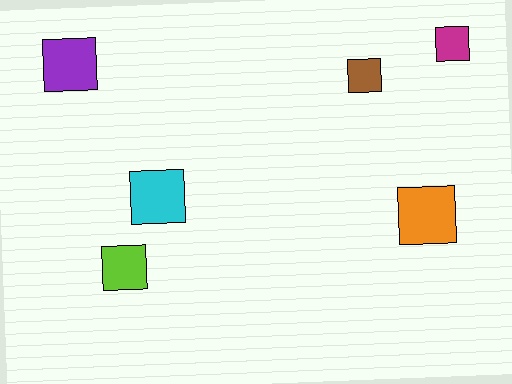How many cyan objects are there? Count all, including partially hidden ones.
There is 1 cyan object.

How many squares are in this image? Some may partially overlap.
There are 6 squares.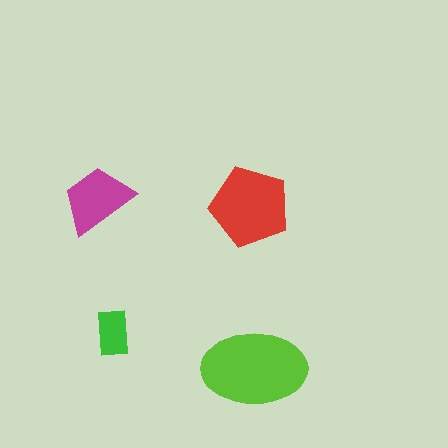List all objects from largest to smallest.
The lime ellipse, the red pentagon, the magenta trapezoid, the green rectangle.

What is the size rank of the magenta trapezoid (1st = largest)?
3rd.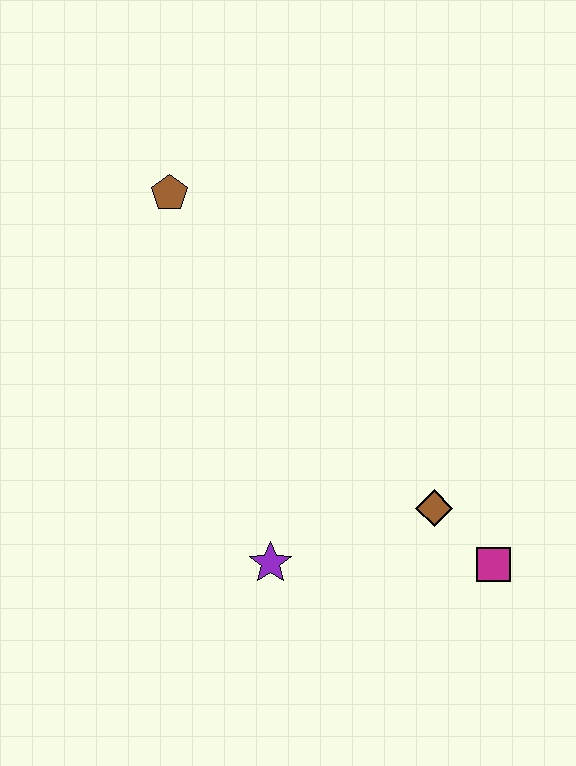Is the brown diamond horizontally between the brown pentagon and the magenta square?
Yes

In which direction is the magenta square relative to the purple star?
The magenta square is to the right of the purple star.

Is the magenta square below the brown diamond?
Yes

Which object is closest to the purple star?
The brown diamond is closest to the purple star.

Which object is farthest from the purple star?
The brown pentagon is farthest from the purple star.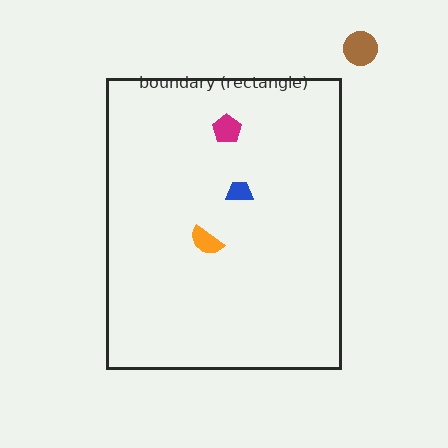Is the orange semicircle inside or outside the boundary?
Inside.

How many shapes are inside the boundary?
3 inside, 1 outside.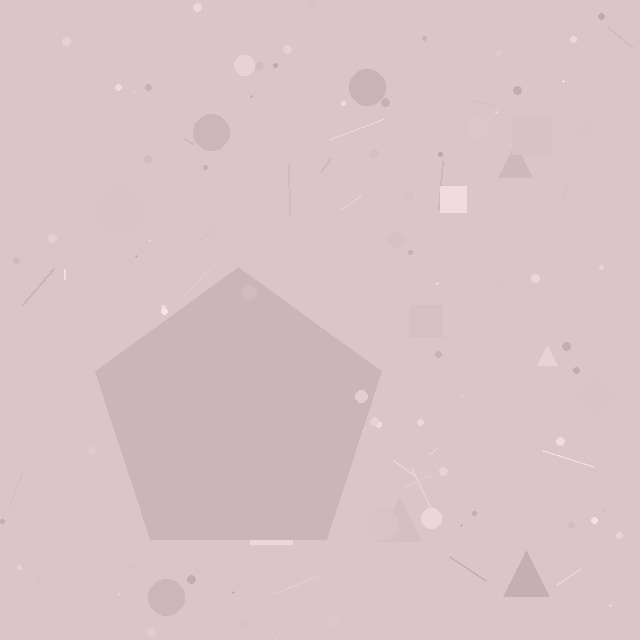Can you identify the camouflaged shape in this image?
The camouflaged shape is a pentagon.